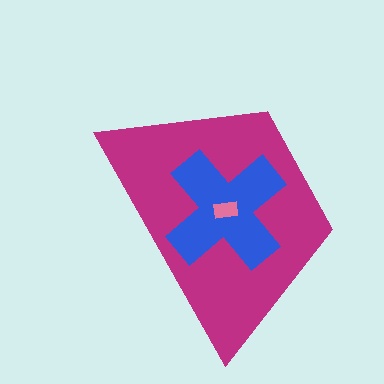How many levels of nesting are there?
3.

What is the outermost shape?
The magenta trapezoid.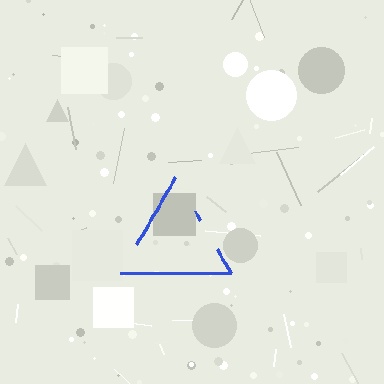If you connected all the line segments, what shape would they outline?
They would outline a triangle.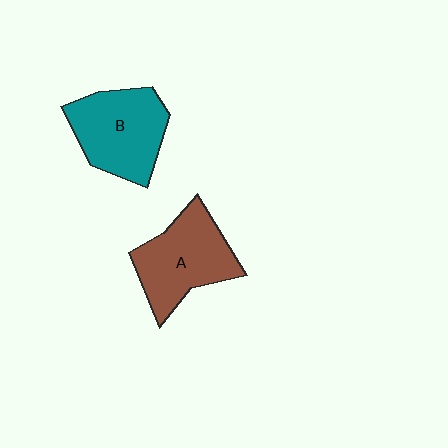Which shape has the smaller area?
Shape A (brown).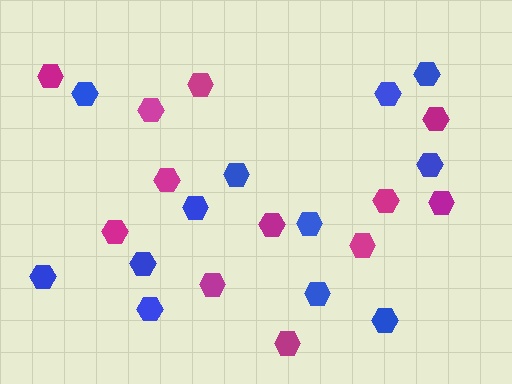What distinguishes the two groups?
There are 2 groups: one group of magenta hexagons (12) and one group of blue hexagons (12).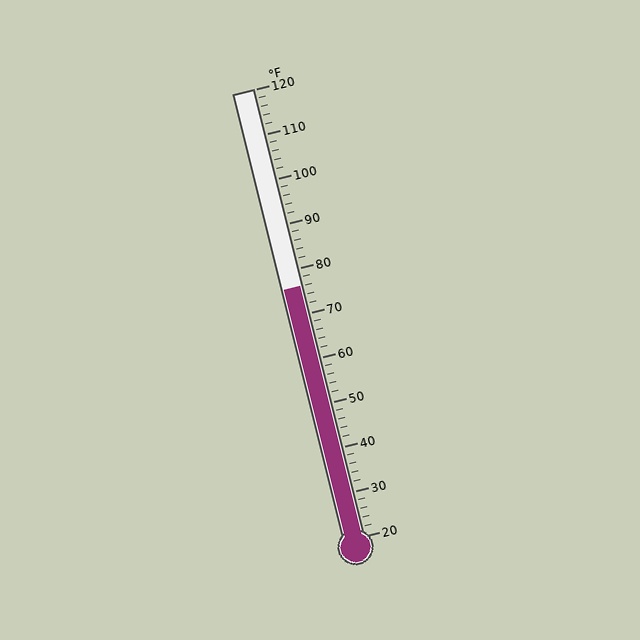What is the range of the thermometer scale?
The thermometer scale ranges from 20°F to 120°F.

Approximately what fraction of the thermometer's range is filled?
The thermometer is filled to approximately 55% of its range.